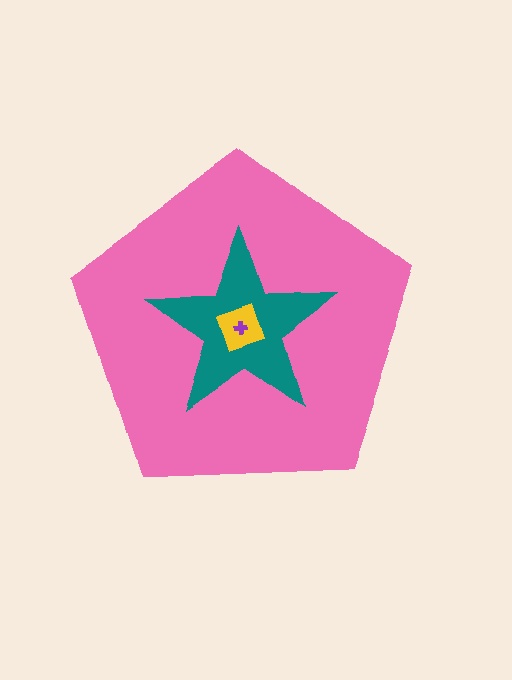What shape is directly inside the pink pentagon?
The teal star.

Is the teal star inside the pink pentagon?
Yes.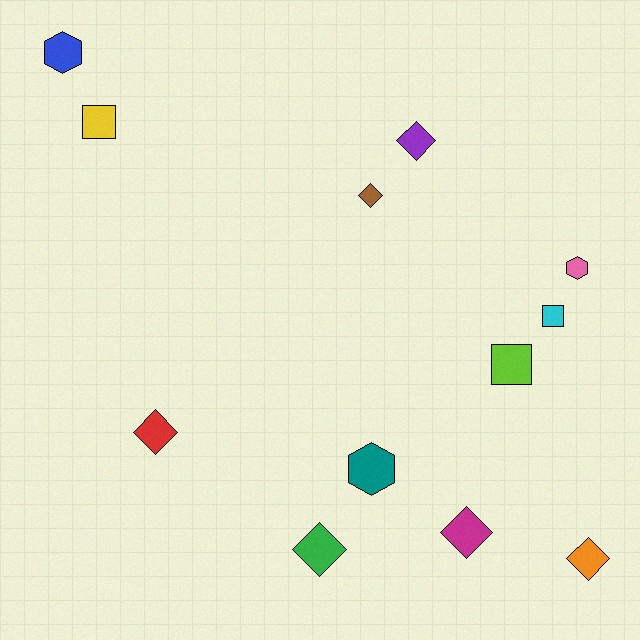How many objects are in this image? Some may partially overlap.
There are 12 objects.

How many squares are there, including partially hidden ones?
There are 3 squares.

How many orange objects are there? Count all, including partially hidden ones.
There is 1 orange object.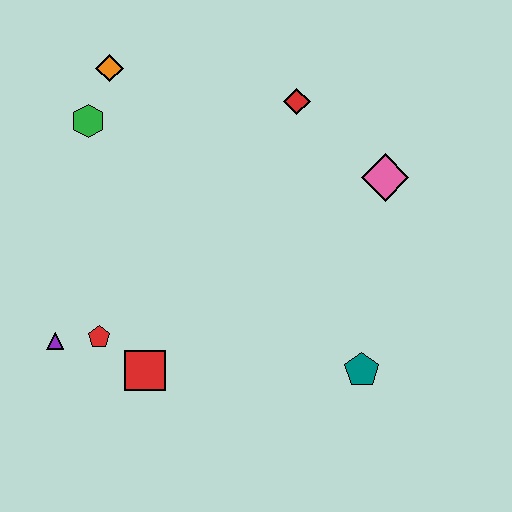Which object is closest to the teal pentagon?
The pink diamond is closest to the teal pentagon.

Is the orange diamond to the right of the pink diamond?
No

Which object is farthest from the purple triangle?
The pink diamond is farthest from the purple triangle.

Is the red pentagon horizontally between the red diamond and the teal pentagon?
No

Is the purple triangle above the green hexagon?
No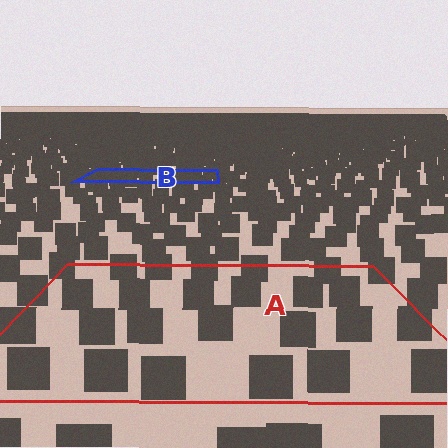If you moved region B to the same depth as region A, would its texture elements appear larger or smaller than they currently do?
They would appear larger. At a closer depth, the same texture elements are projected at a bigger on-screen size.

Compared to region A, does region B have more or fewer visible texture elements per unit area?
Region B has more texture elements per unit area — they are packed more densely because it is farther away.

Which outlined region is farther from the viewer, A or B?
Region B is farther from the viewer — the texture elements inside it appear smaller and more densely packed.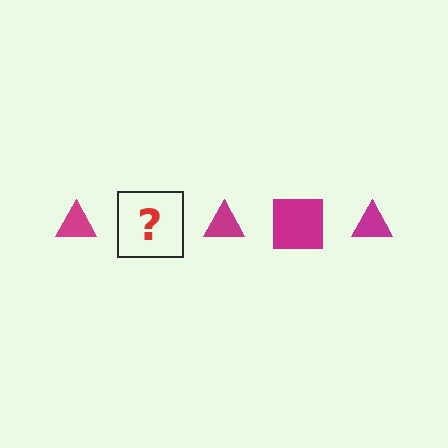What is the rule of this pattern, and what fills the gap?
The rule is that the pattern cycles through triangle, square shapes in magenta. The gap should be filled with a magenta square.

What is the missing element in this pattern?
The missing element is a magenta square.